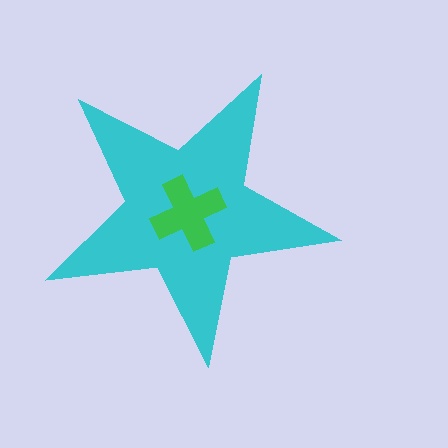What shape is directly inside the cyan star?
The green cross.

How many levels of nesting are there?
2.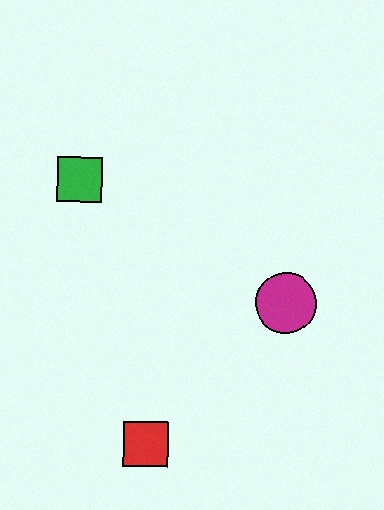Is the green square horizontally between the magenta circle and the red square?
No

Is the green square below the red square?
No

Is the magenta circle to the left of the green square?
No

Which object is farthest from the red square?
The green square is farthest from the red square.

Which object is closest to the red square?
The magenta circle is closest to the red square.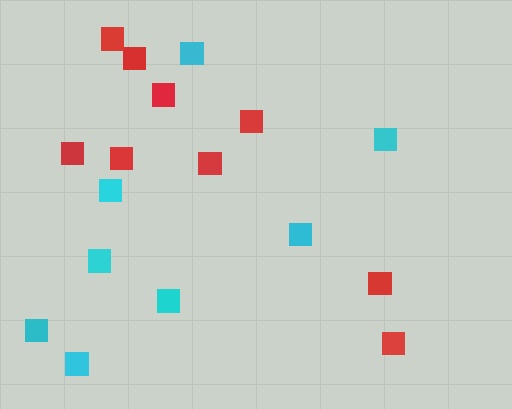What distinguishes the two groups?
There are 2 groups: one group of red squares (9) and one group of cyan squares (8).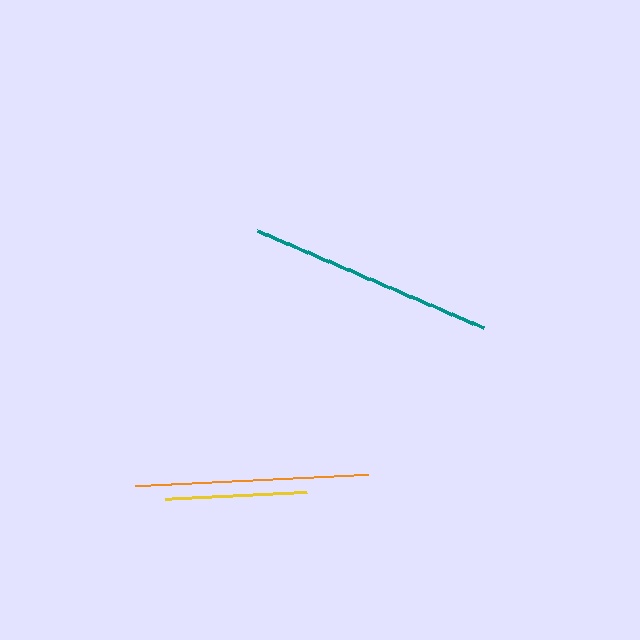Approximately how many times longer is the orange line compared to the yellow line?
The orange line is approximately 1.6 times the length of the yellow line.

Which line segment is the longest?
The teal line is the longest at approximately 245 pixels.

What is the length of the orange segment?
The orange segment is approximately 233 pixels long.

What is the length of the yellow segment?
The yellow segment is approximately 143 pixels long.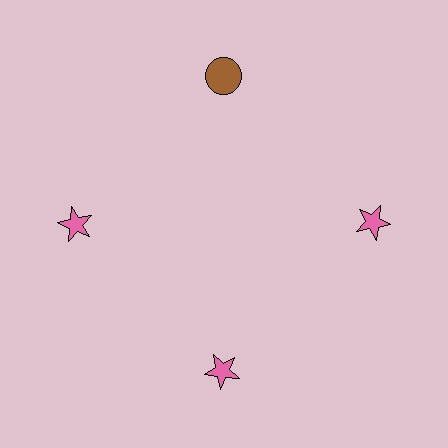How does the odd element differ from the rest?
It differs in both color (brown instead of pink) and shape (circle instead of star).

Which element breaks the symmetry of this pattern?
The brown circle at roughly the 12 o'clock position breaks the symmetry. All other shapes are pink stars.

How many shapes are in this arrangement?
There are 4 shapes arranged in a ring pattern.